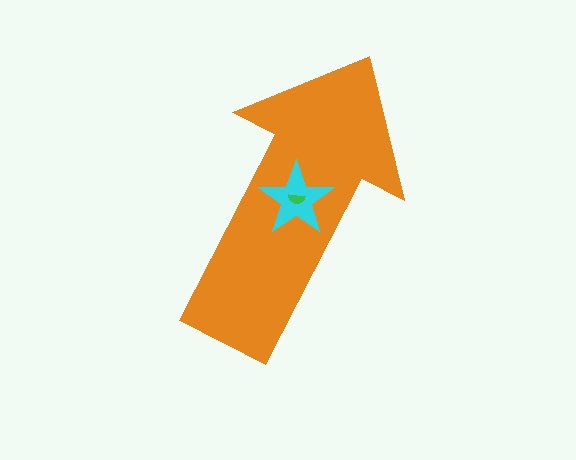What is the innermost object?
The green semicircle.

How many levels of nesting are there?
3.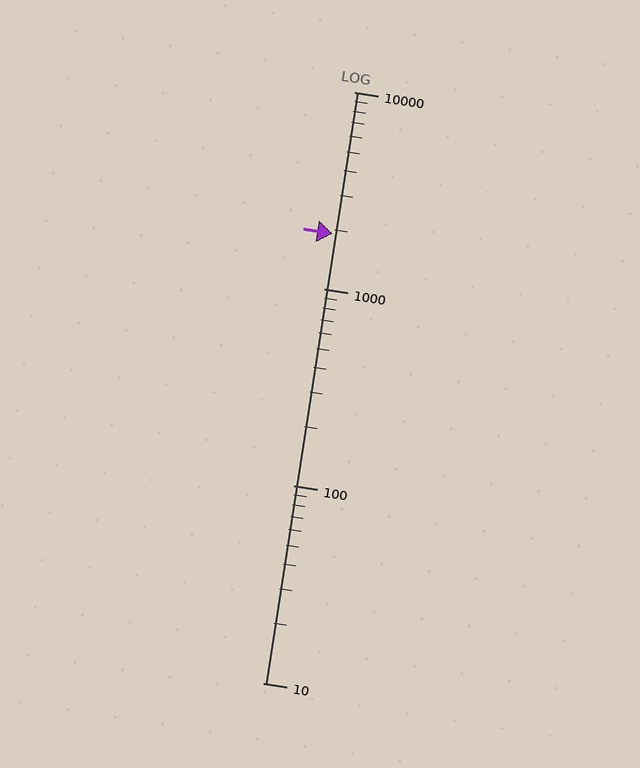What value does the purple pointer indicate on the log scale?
The pointer indicates approximately 1900.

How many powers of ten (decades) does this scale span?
The scale spans 3 decades, from 10 to 10000.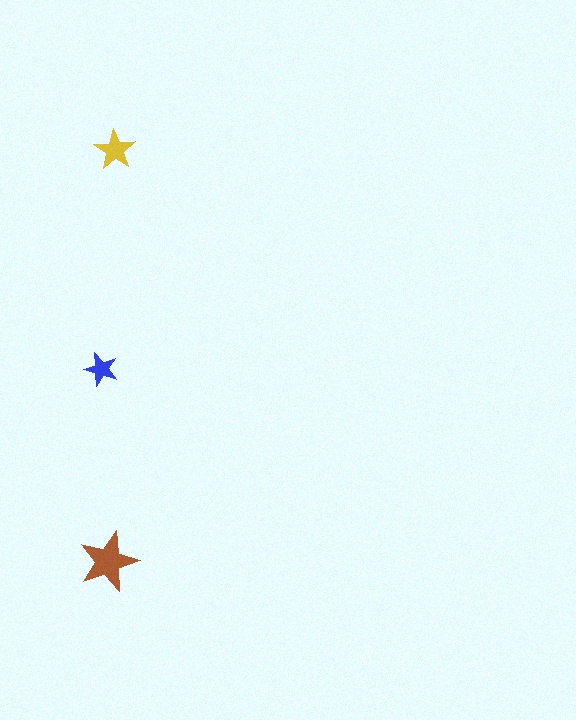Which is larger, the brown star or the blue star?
The brown one.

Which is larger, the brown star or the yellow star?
The brown one.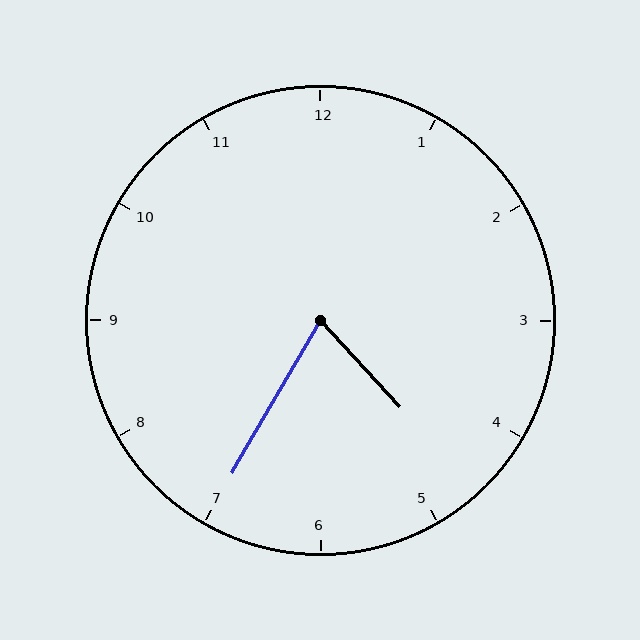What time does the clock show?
4:35.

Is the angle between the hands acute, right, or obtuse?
It is acute.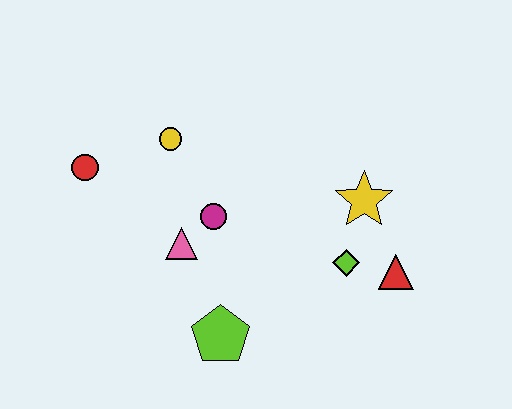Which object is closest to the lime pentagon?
The pink triangle is closest to the lime pentagon.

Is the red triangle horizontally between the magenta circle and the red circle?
No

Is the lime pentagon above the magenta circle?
No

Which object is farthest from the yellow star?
The red circle is farthest from the yellow star.